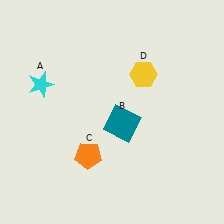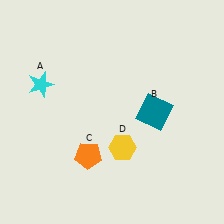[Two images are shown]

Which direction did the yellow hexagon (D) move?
The yellow hexagon (D) moved down.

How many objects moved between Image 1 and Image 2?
2 objects moved between the two images.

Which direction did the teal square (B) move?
The teal square (B) moved right.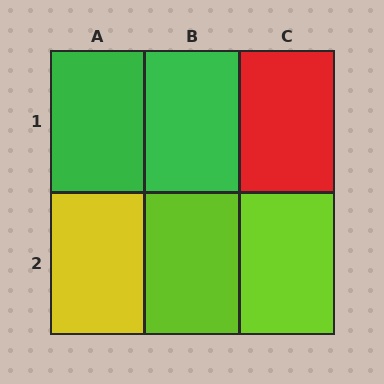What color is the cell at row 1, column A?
Green.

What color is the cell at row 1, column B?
Green.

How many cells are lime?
2 cells are lime.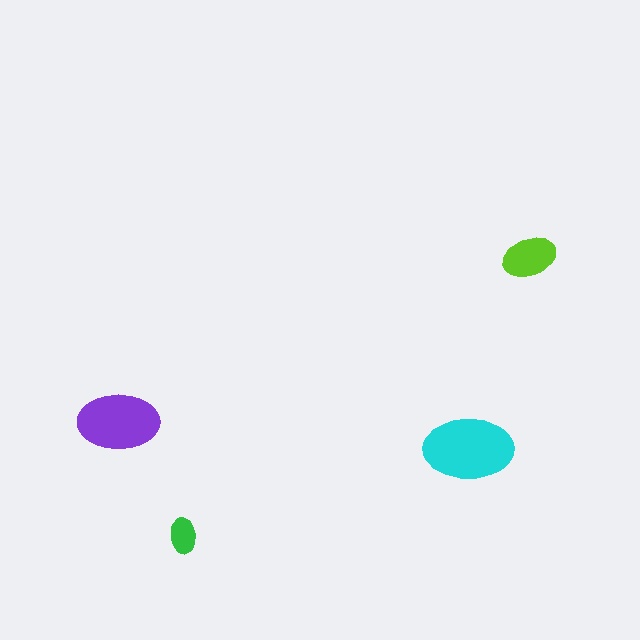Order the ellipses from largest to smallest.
the cyan one, the purple one, the lime one, the green one.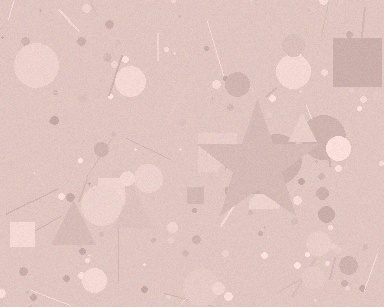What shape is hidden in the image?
A star is hidden in the image.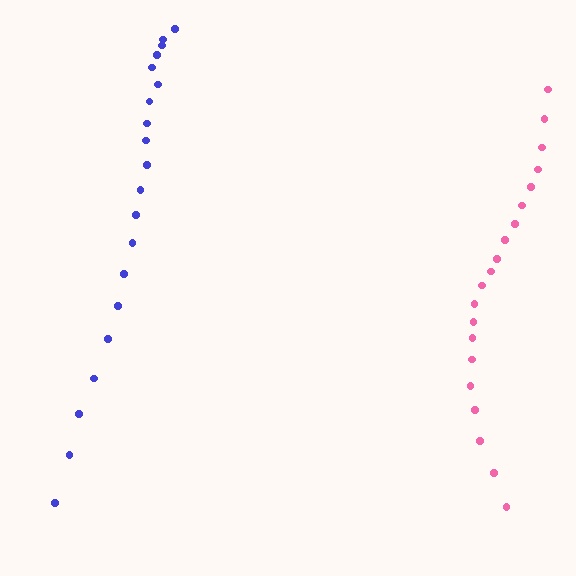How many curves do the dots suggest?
There are 2 distinct paths.